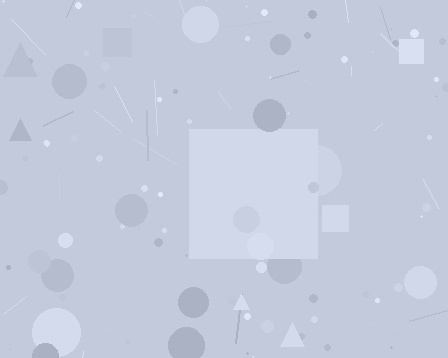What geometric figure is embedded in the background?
A square is embedded in the background.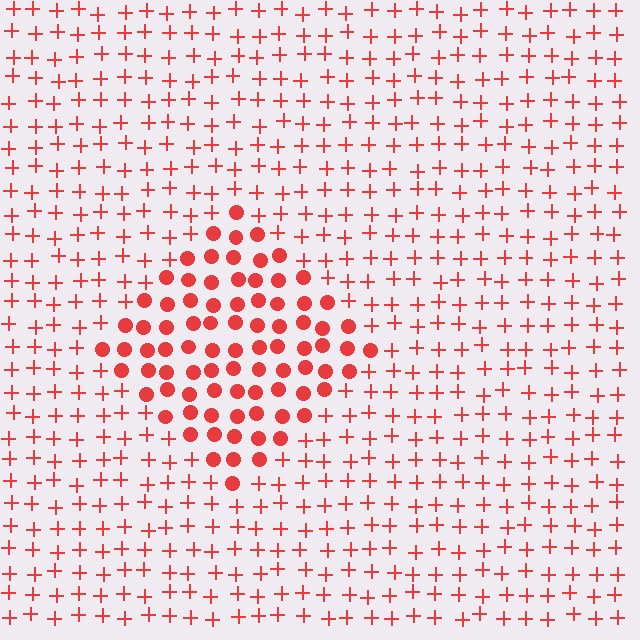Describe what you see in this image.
The image is filled with small red elements arranged in a uniform grid. A diamond-shaped region contains circles, while the surrounding area contains plus signs. The boundary is defined purely by the change in element shape.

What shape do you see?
I see a diamond.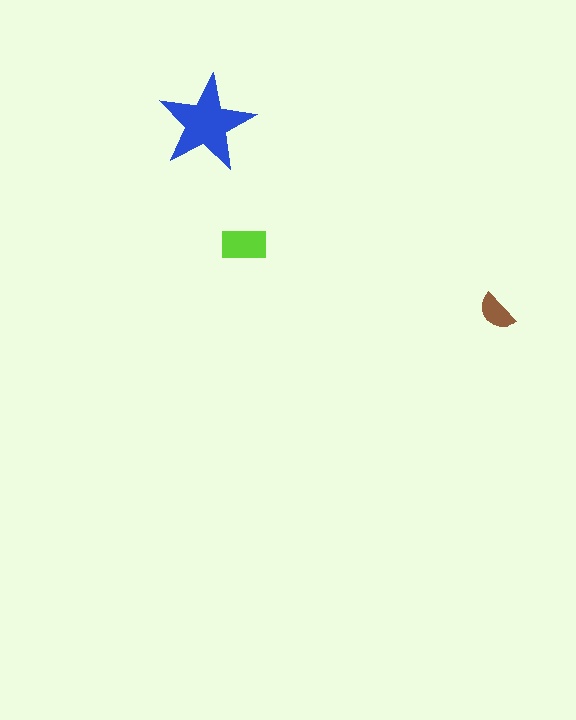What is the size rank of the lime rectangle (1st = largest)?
2nd.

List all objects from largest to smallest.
The blue star, the lime rectangle, the brown semicircle.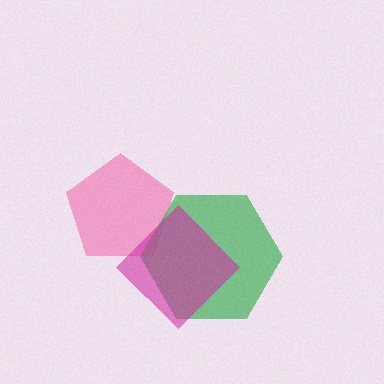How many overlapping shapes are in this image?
There are 3 overlapping shapes in the image.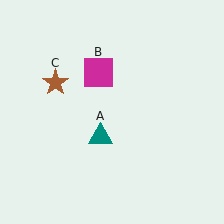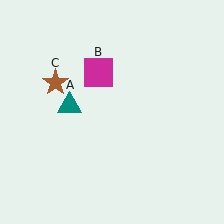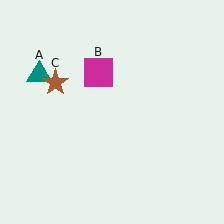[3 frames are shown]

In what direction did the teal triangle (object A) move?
The teal triangle (object A) moved up and to the left.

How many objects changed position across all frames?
1 object changed position: teal triangle (object A).